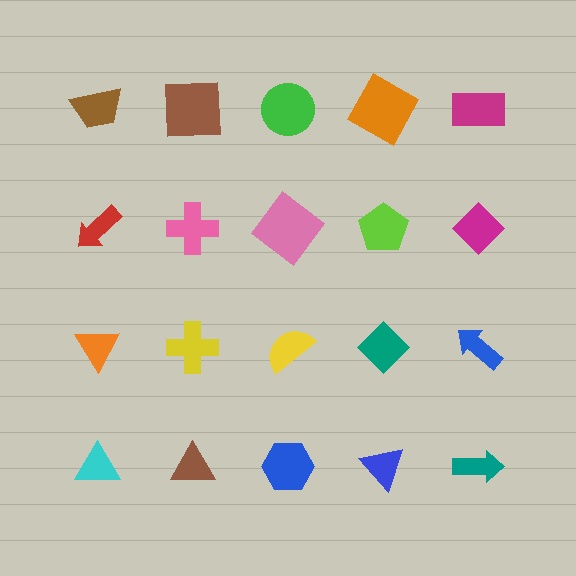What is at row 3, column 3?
A yellow semicircle.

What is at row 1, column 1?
A brown trapezoid.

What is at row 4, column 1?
A cyan triangle.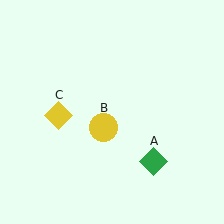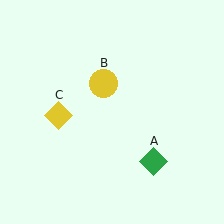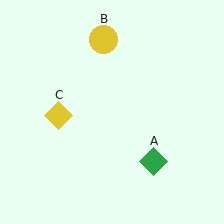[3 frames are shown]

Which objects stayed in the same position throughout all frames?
Green diamond (object A) and yellow diamond (object C) remained stationary.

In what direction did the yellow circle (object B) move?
The yellow circle (object B) moved up.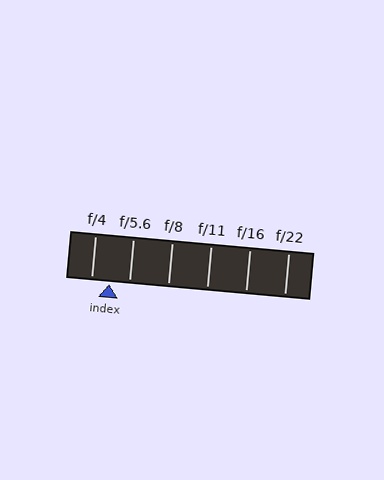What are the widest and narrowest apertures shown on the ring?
The widest aperture shown is f/4 and the narrowest is f/22.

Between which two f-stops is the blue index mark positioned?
The index mark is between f/4 and f/5.6.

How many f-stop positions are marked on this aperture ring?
There are 6 f-stop positions marked.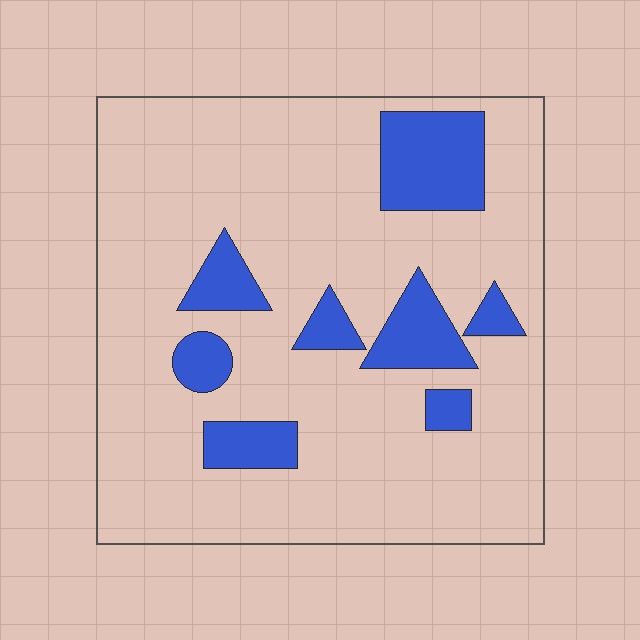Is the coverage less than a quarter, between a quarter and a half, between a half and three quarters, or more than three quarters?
Less than a quarter.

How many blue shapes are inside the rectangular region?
8.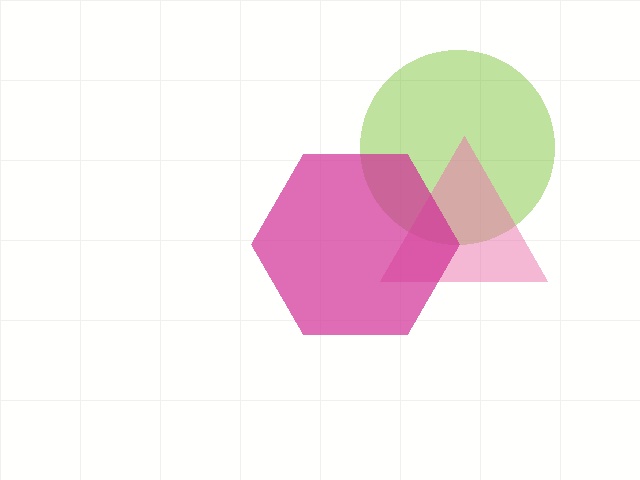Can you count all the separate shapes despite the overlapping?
Yes, there are 3 separate shapes.